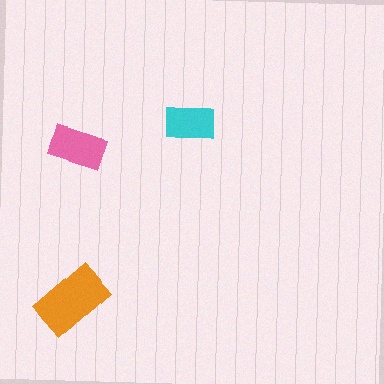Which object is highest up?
The cyan rectangle is topmost.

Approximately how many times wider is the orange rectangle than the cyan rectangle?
About 1.5 times wider.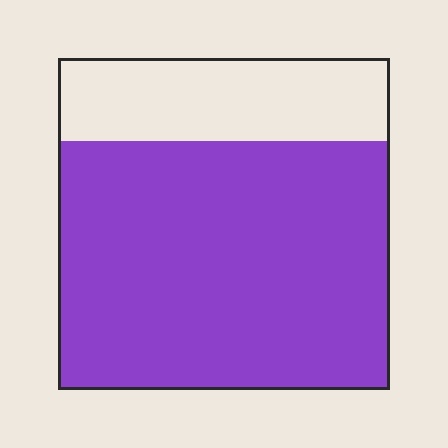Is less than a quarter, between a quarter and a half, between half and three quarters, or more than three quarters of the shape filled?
More than three quarters.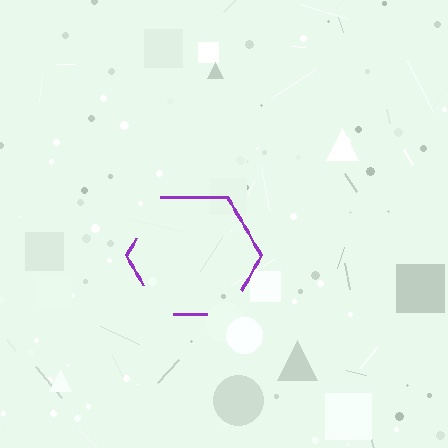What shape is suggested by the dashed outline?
The dashed outline suggests a hexagon.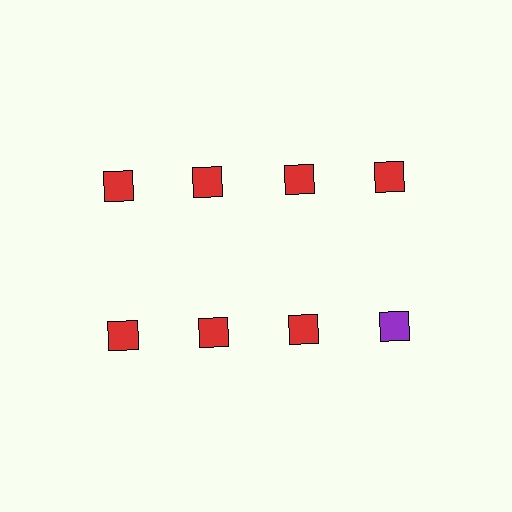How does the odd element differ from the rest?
It has a different color: purple instead of red.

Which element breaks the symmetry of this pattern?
The purple square in the second row, second from right column breaks the symmetry. All other shapes are red squares.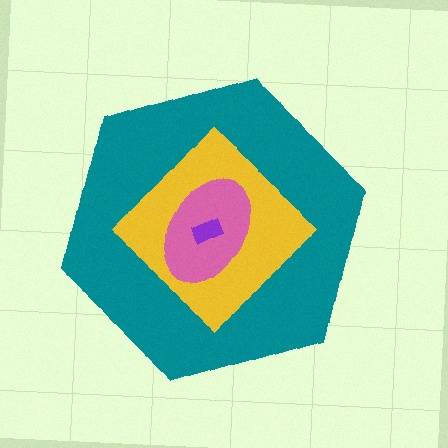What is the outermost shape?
The teal hexagon.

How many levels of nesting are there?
4.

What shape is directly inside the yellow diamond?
The pink ellipse.